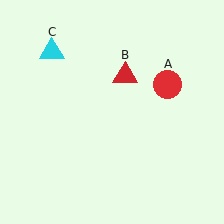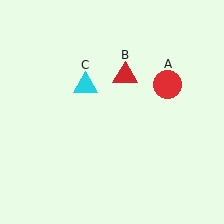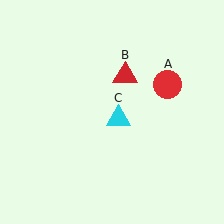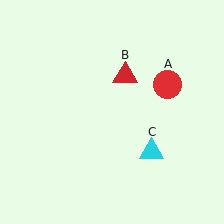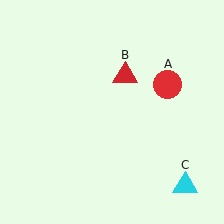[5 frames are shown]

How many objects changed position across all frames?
1 object changed position: cyan triangle (object C).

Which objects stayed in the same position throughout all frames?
Red circle (object A) and red triangle (object B) remained stationary.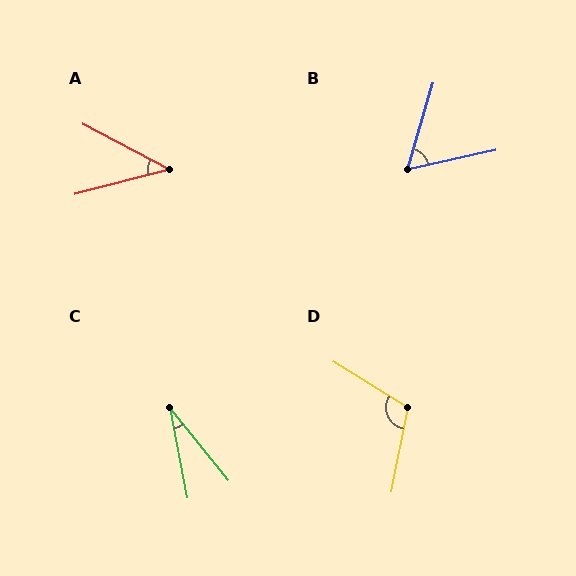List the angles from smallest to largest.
C (28°), A (42°), B (61°), D (110°).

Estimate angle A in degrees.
Approximately 42 degrees.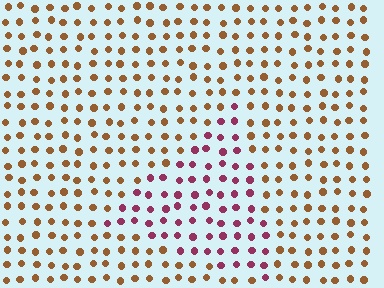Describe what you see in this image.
The image is filled with small brown elements in a uniform arrangement. A triangle-shaped region is visible where the elements are tinted to a slightly different hue, forming a subtle color boundary.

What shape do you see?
I see a triangle.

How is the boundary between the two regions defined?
The boundary is defined purely by a slight shift in hue (about 55 degrees). Spacing, size, and orientation are identical on both sides.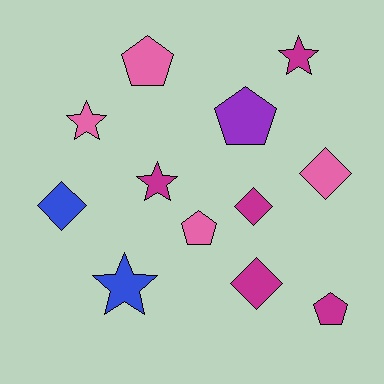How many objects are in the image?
There are 12 objects.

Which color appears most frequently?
Magenta, with 5 objects.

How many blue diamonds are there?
There is 1 blue diamond.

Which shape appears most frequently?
Diamond, with 4 objects.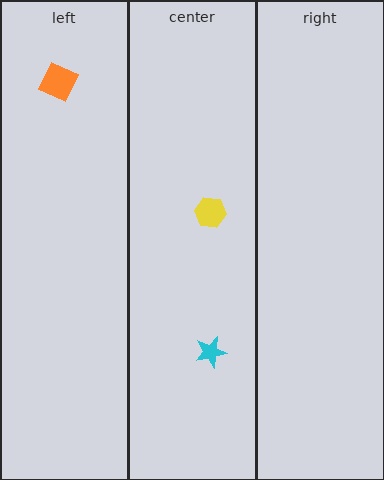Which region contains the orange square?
The left region.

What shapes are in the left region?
The orange square.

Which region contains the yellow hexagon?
The center region.